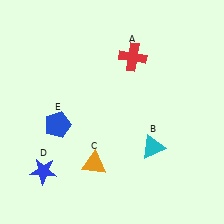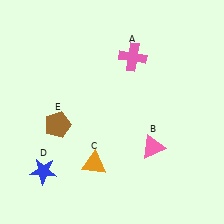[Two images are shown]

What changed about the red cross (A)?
In Image 1, A is red. In Image 2, it changed to pink.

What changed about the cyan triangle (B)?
In Image 1, B is cyan. In Image 2, it changed to pink.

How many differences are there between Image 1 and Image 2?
There are 3 differences between the two images.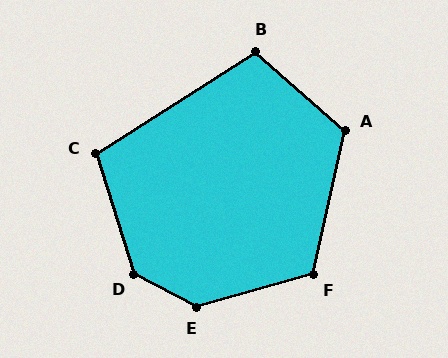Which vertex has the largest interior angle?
E, at approximately 137 degrees.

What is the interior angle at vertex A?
Approximately 119 degrees (obtuse).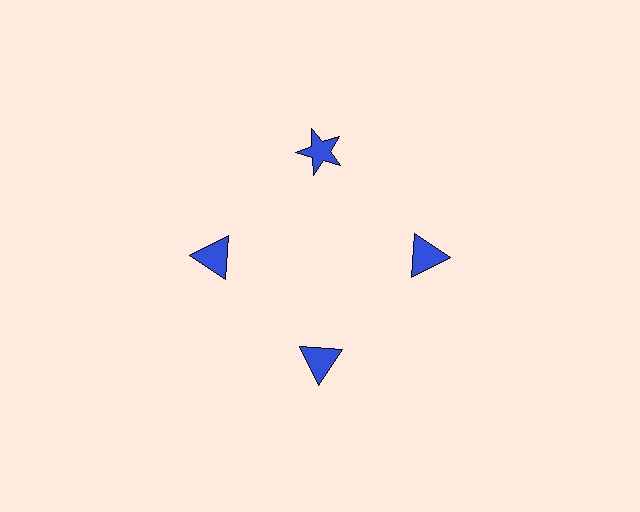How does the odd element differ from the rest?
It has a different shape: star instead of triangle.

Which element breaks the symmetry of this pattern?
The blue star at roughly the 12 o'clock position breaks the symmetry. All other shapes are blue triangles.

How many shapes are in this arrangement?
There are 4 shapes arranged in a ring pattern.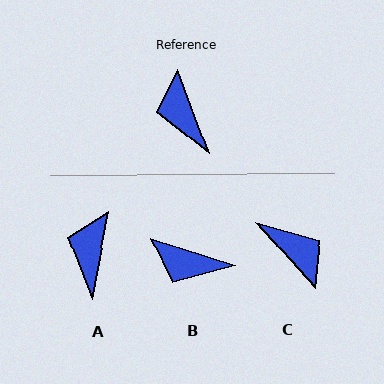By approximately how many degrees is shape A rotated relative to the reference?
Approximately 31 degrees clockwise.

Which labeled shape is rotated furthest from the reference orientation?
C, about 159 degrees away.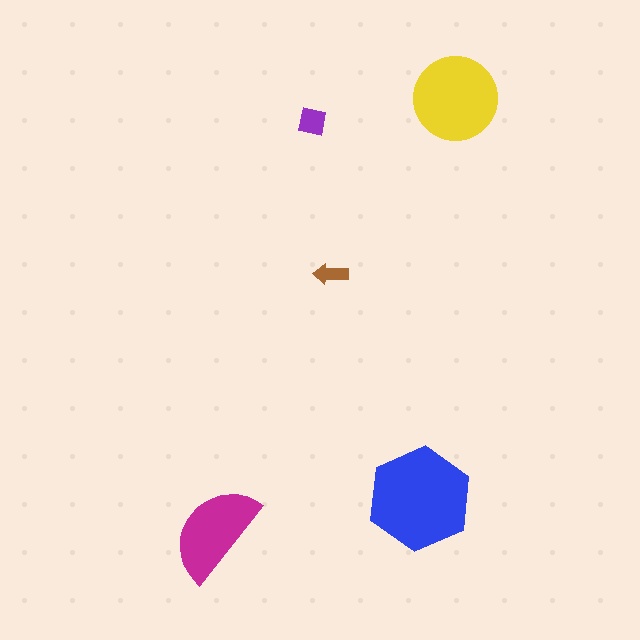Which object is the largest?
The blue hexagon.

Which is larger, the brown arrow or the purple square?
The purple square.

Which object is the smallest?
The brown arrow.